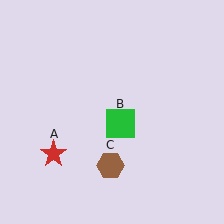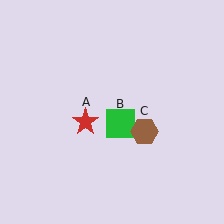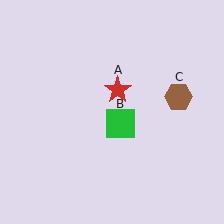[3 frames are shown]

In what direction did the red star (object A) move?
The red star (object A) moved up and to the right.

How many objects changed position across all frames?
2 objects changed position: red star (object A), brown hexagon (object C).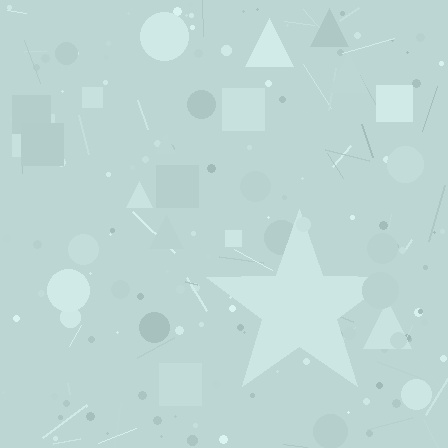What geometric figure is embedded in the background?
A star is embedded in the background.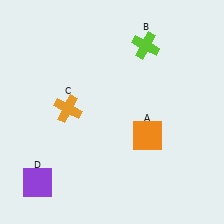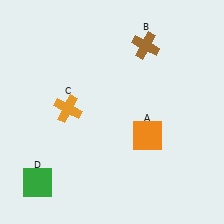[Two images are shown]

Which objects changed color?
B changed from lime to brown. D changed from purple to green.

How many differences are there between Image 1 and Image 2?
There are 2 differences between the two images.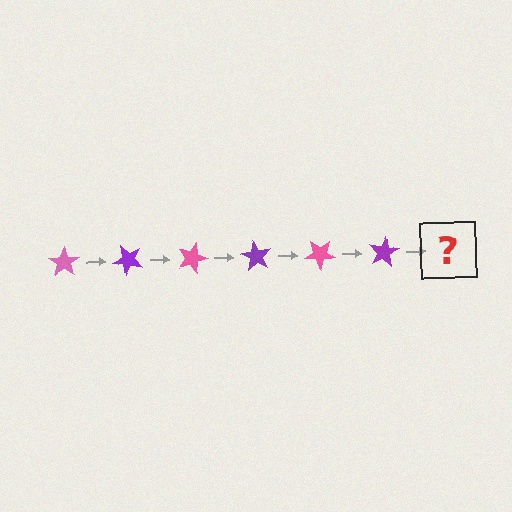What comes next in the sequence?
The next element should be a pink star, rotated 270 degrees from the start.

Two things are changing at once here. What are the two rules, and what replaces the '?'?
The two rules are that it rotates 45 degrees each step and the color cycles through pink and purple. The '?' should be a pink star, rotated 270 degrees from the start.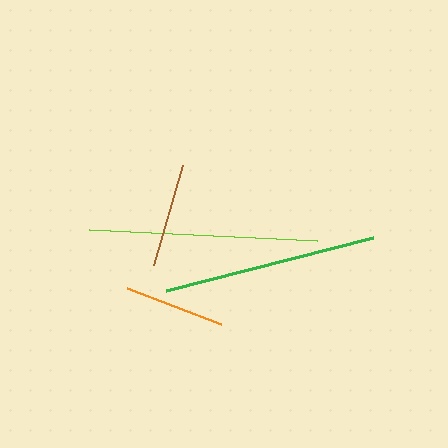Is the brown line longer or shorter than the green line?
The green line is longer than the brown line.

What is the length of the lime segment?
The lime segment is approximately 228 pixels long.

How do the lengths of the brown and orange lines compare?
The brown and orange lines are approximately the same length.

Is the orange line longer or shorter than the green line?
The green line is longer than the orange line.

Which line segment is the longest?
The lime line is the longest at approximately 228 pixels.